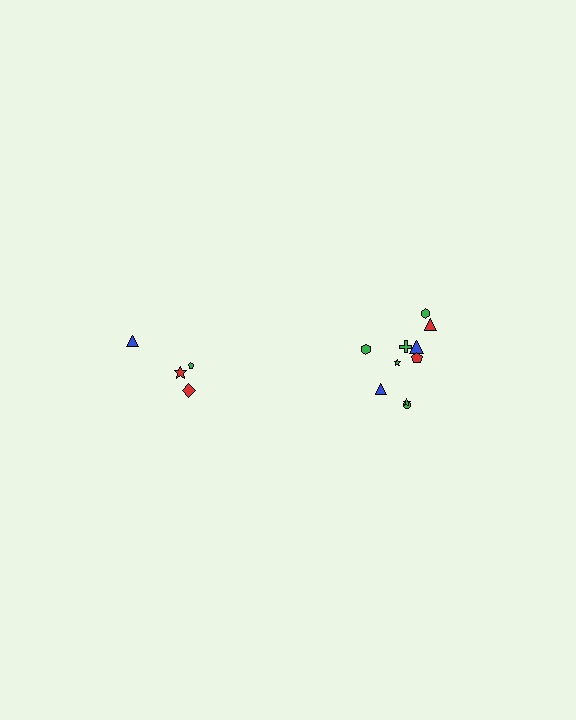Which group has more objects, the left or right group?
The right group.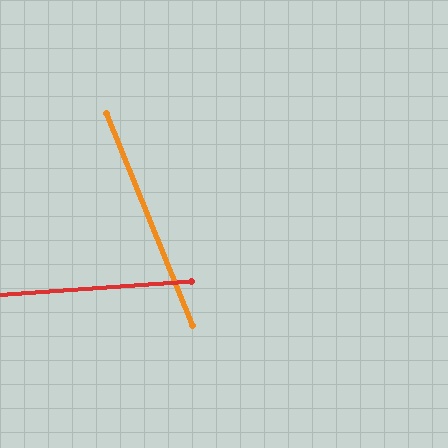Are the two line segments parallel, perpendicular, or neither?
Neither parallel nor perpendicular — they differ by about 72°.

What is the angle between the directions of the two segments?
Approximately 72 degrees.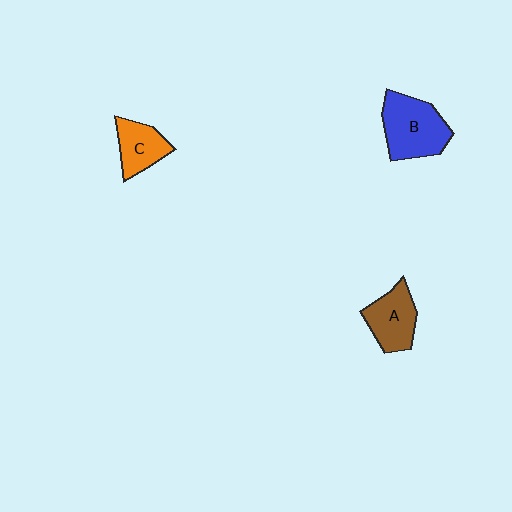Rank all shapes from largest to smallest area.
From largest to smallest: B (blue), A (brown), C (orange).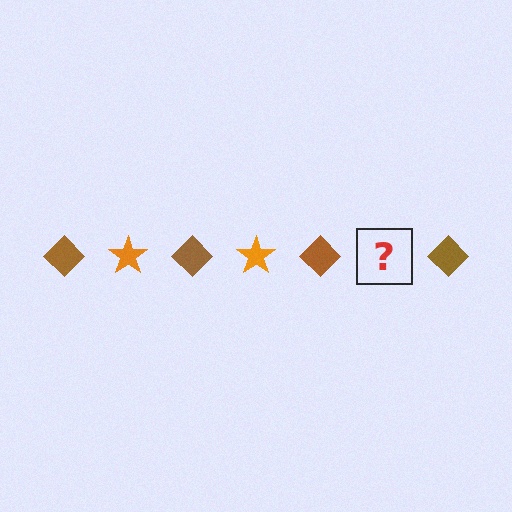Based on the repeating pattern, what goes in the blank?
The blank should be an orange star.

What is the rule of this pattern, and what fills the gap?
The rule is that the pattern alternates between brown diamond and orange star. The gap should be filled with an orange star.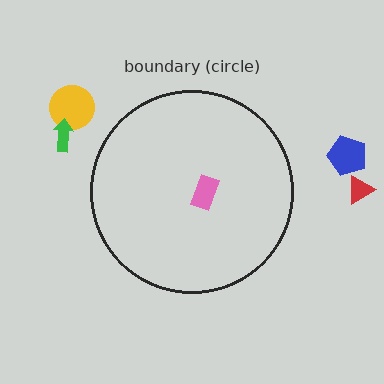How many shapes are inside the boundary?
1 inside, 4 outside.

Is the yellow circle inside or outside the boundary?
Outside.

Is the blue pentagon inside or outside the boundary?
Outside.